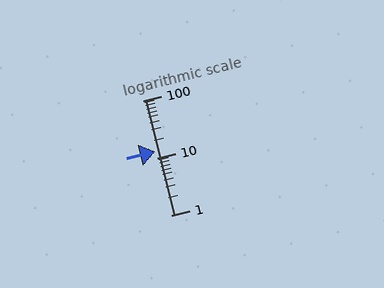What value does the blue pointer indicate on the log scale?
The pointer indicates approximately 13.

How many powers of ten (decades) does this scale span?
The scale spans 2 decades, from 1 to 100.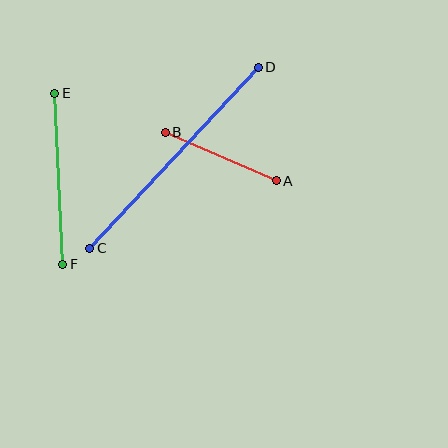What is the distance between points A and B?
The distance is approximately 121 pixels.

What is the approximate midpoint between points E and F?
The midpoint is at approximately (59, 179) pixels.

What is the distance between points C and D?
The distance is approximately 247 pixels.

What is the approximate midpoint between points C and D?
The midpoint is at approximately (174, 158) pixels.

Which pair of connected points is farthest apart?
Points C and D are farthest apart.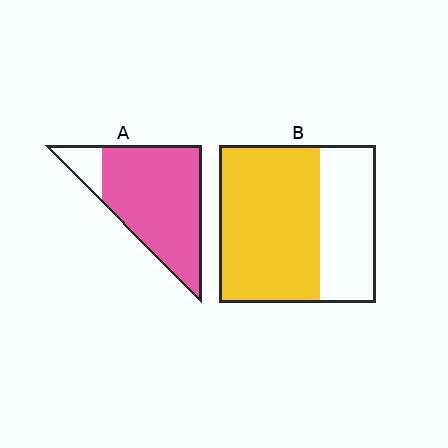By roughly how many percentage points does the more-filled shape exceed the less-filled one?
By roughly 20 percentage points (A over B).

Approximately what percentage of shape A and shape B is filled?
A is approximately 85% and B is approximately 65%.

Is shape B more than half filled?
Yes.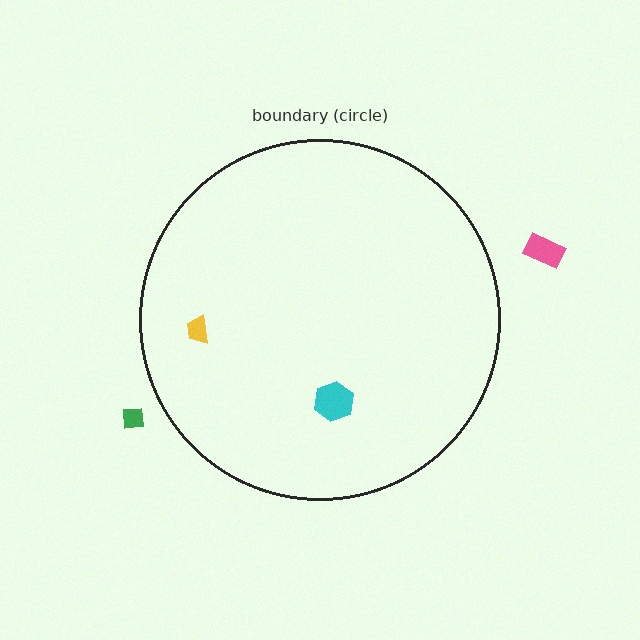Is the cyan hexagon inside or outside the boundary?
Inside.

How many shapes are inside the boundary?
2 inside, 2 outside.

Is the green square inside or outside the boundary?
Outside.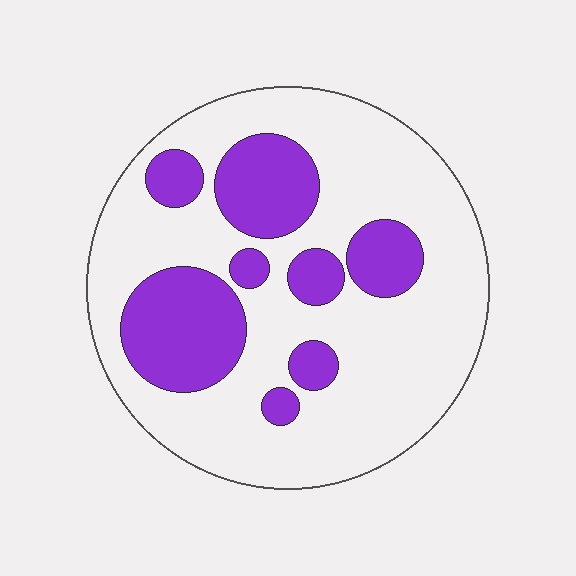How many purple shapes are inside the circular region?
8.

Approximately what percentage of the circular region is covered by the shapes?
Approximately 30%.